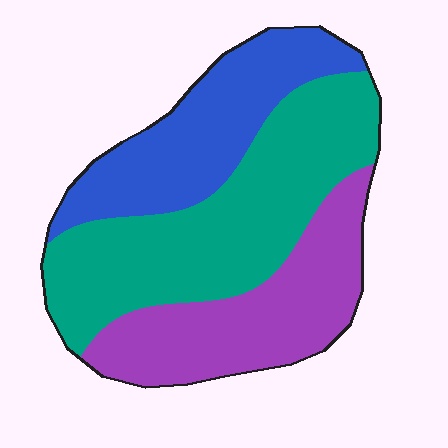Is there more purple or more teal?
Teal.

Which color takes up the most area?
Teal, at roughly 45%.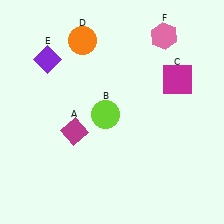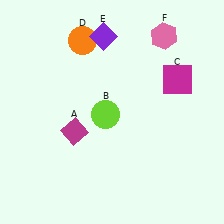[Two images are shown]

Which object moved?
The purple diamond (E) moved right.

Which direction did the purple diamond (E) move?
The purple diamond (E) moved right.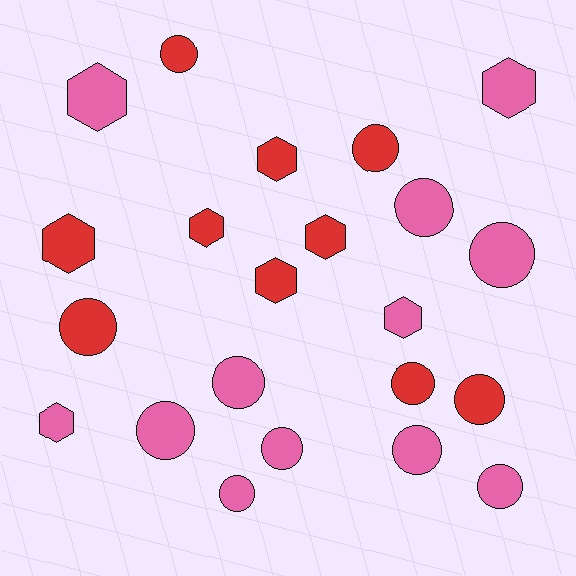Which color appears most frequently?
Pink, with 12 objects.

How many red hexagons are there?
There are 5 red hexagons.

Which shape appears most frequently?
Circle, with 13 objects.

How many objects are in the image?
There are 22 objects.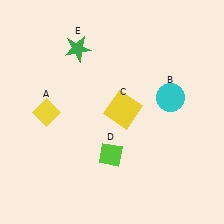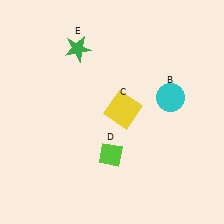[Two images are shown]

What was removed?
The yellow diamond (A) was removed in Image 2.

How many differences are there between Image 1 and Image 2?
There is 1 difference between the two images.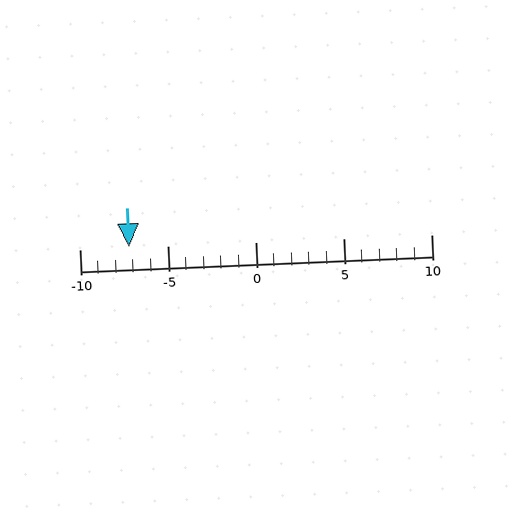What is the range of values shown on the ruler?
The ruler shows values from -10 to 10.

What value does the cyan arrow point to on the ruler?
The cyan arrow points to approximately -7.